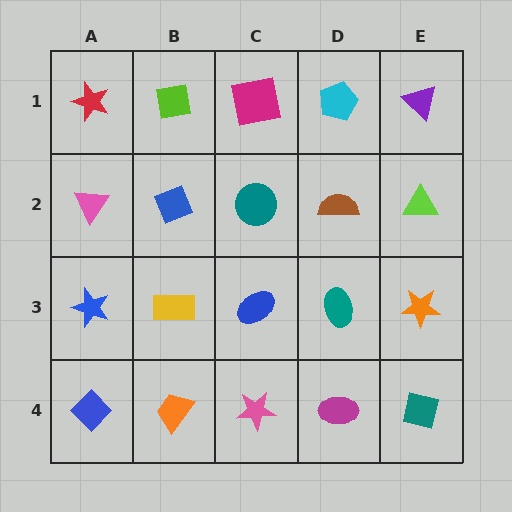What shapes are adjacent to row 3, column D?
A brown semicircle (row 2, column D), a magenta ellipse (row 4, column D), a blue ellipse (row 3, column C), an orange star (row 3, column E).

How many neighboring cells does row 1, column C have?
3.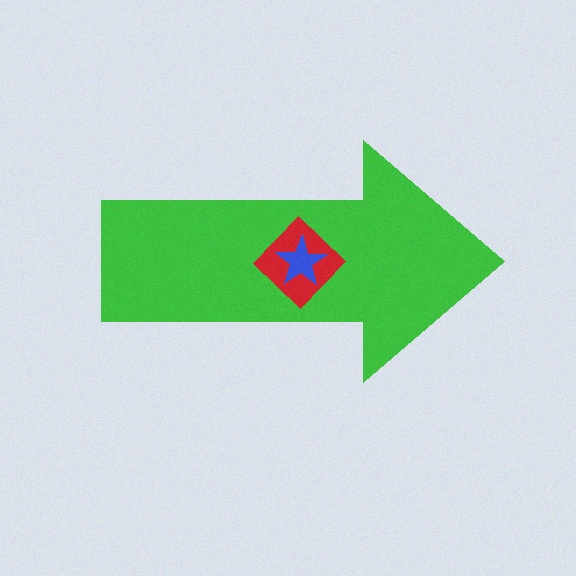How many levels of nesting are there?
3.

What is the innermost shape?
The blue star.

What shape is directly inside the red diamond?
The blue star.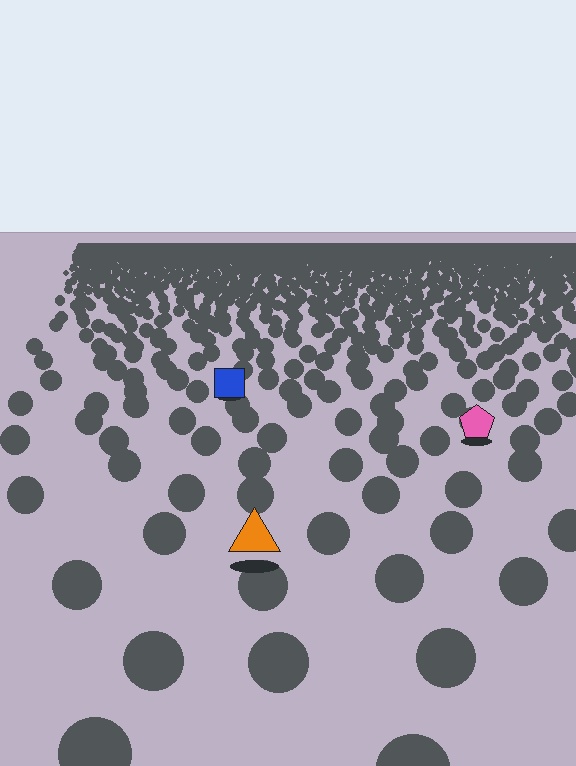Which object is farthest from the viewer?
The blue square is farthest from the viewer. It appears smaller and the ground texture around it is denser.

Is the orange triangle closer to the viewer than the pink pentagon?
Yes. The orange triangle is closer — you can tell from the texture gradient: the ground texture is coarser near it.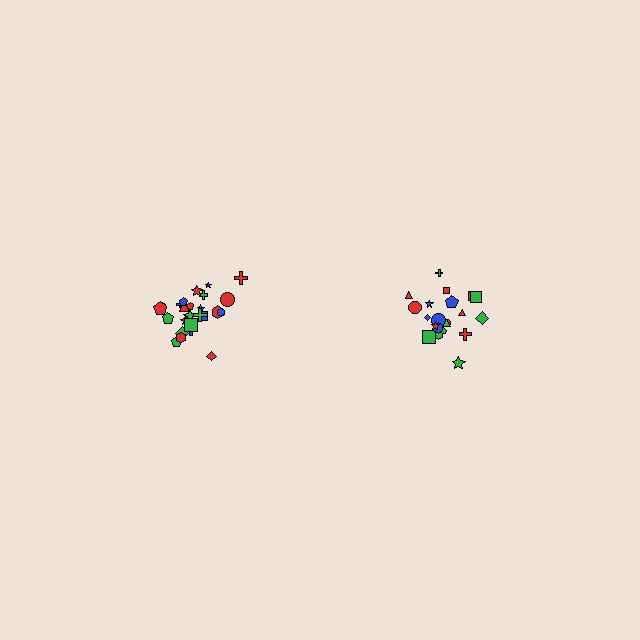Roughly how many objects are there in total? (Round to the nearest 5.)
Roughly 45 objects in total.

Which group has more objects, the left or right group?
The left group.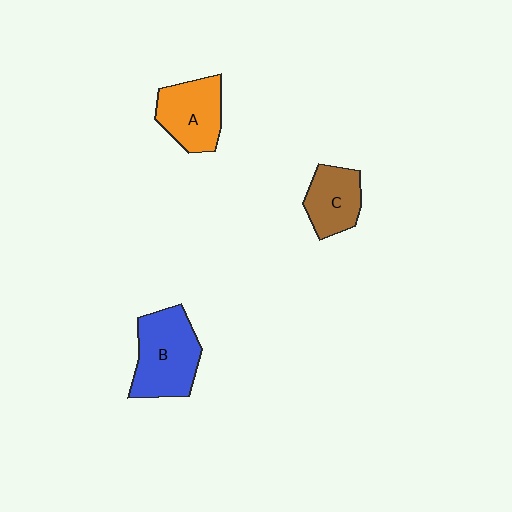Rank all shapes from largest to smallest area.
From largest to smallest: B (blue), A (orange), C (brown).